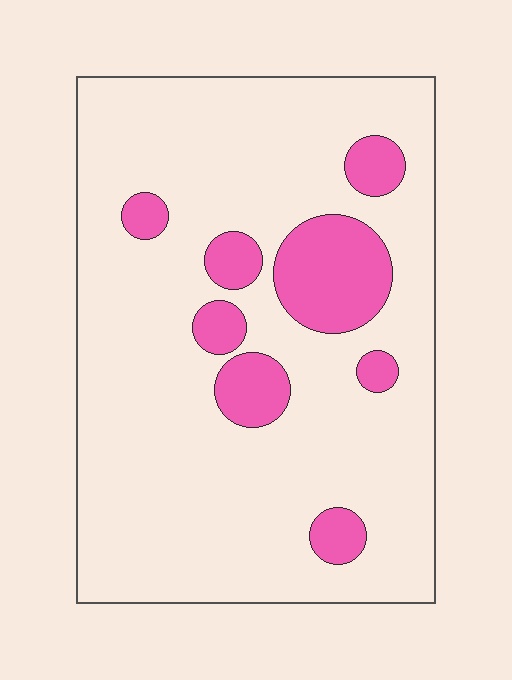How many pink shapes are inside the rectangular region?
8.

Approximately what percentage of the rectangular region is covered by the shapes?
Approximately 15%.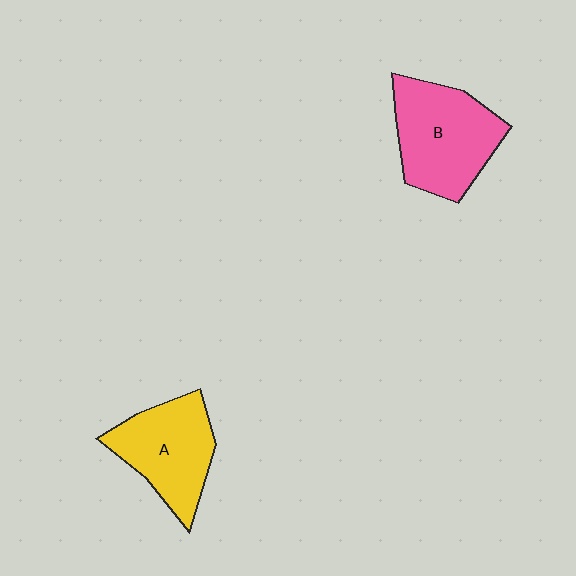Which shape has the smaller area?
Shape A (yellow).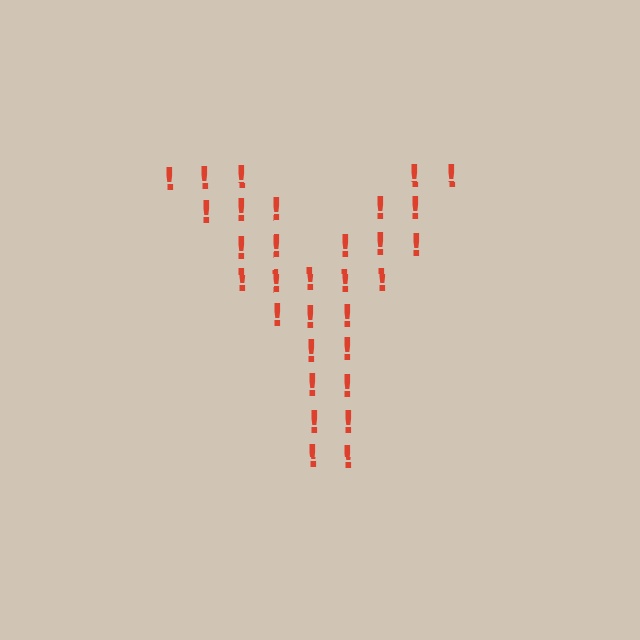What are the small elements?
The small elements are exclamation marks.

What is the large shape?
The large shape is the letter Y.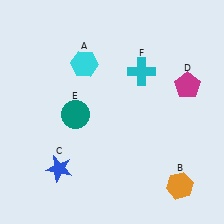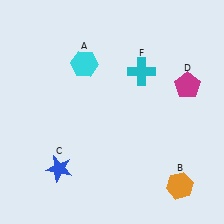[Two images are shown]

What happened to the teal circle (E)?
The teal circle (E) was removed in Image 2. It was in the bottom-left area of Image 1.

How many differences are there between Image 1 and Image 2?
There is 1 difference between the two images.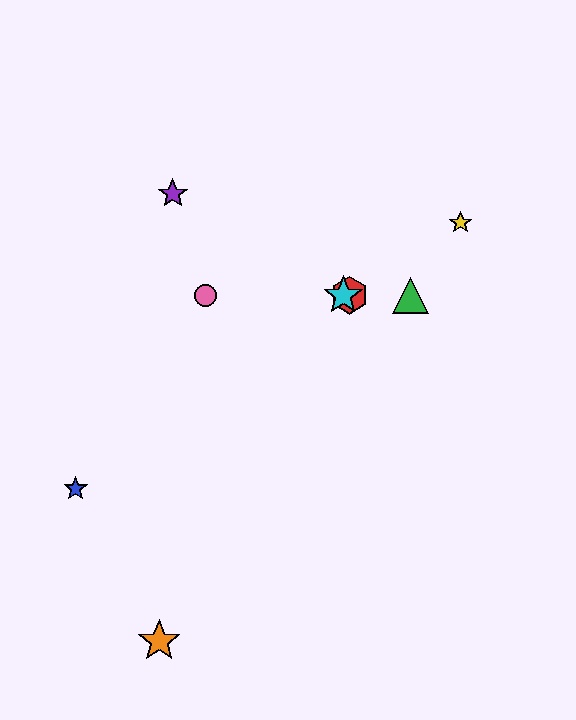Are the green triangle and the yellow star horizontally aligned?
No, the green triangle is at y≈295 and the yellow star is at y≈223.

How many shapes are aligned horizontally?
4 shapes (the red hexagon, the green triangle, the cyan star, the pink circle) are aligned horizontally.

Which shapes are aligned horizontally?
The red hexagon, the green triangle, the cyan star, the pink circle are aligned horizontally.